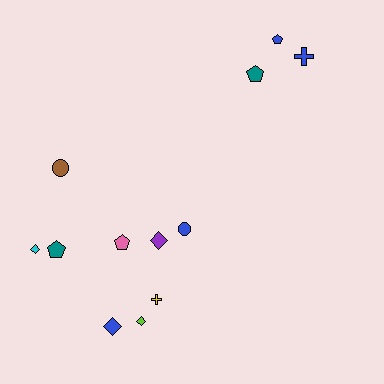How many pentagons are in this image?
There are 4 pentagons.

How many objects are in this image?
There are 12 objects.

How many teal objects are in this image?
There are 2 teal objects.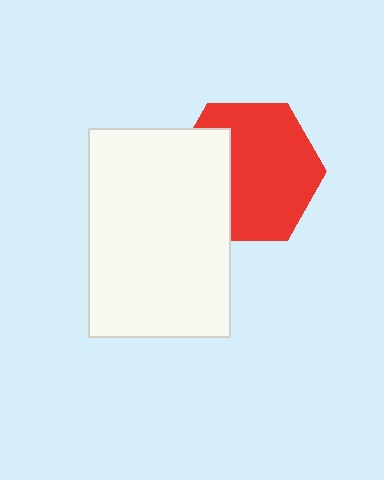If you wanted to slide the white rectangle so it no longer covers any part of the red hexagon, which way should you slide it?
Slide it left — that is the most direct way to separate the two shapes.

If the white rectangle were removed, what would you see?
You would see the complete red hexagon.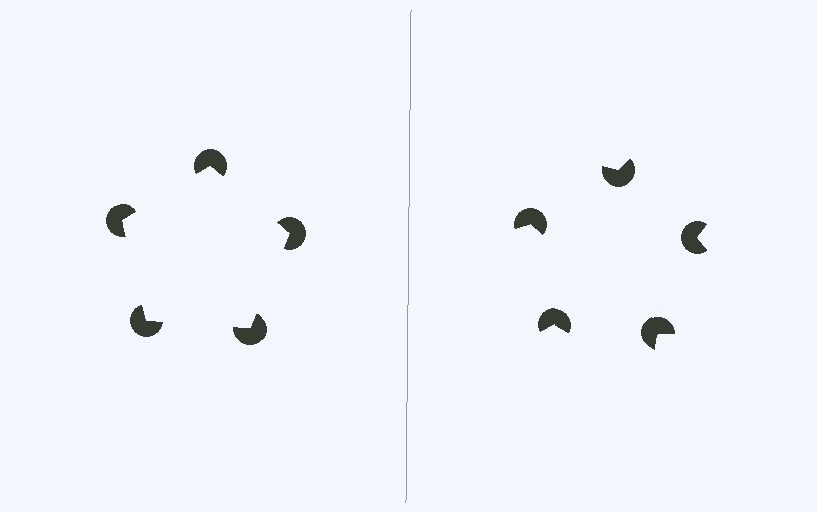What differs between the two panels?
The pac-man discs are positioned identically on both sides; only the wedge orientations differ. On the left they align to a pentagon; on the right they are misaligned.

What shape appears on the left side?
An illusory pentagon.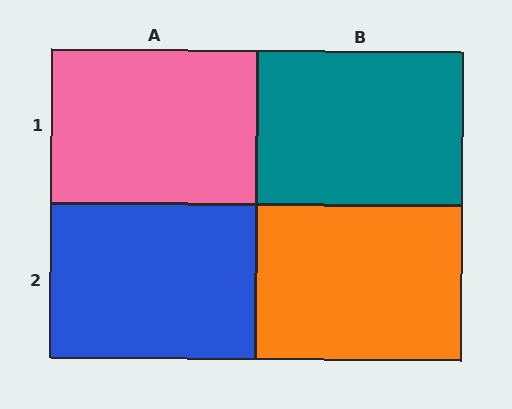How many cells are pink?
1 cell is pink.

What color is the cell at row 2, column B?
Orange.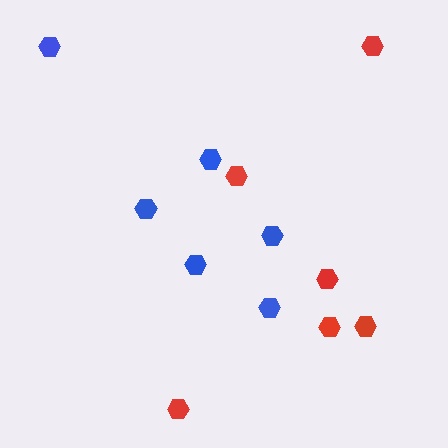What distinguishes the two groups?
There are 2 groups: one group of blue hexagons (6) and one group of red hexagons (6).